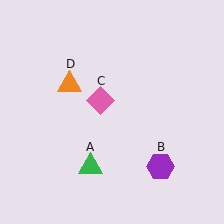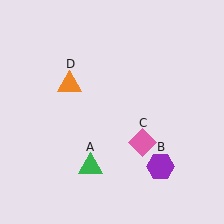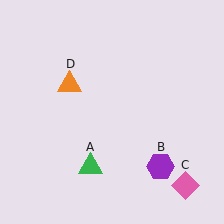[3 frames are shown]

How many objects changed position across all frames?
1 object changed position: pink diamond (object C).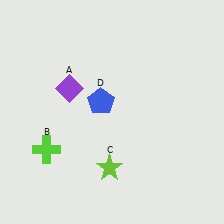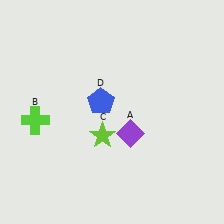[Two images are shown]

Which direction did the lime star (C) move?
The lime star (C) moved up.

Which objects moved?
The objects that moved are: the purple diamond (A), the lime cross (B), the lime star (C).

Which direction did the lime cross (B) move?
The lime cross (B) moved up.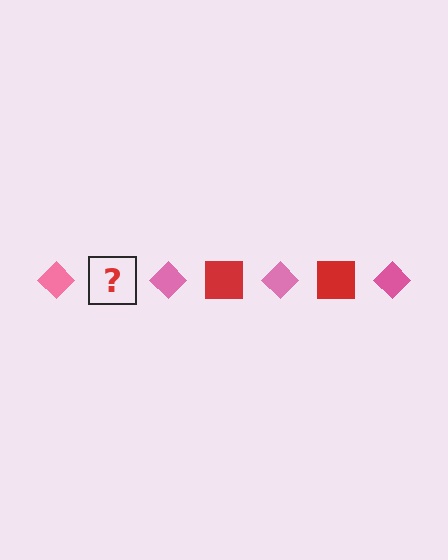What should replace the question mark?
The question mark should be replaced with a red square.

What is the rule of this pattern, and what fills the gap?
The rule is that the pattern alternates between pink diamond and red square. The gap should be filled with a red square.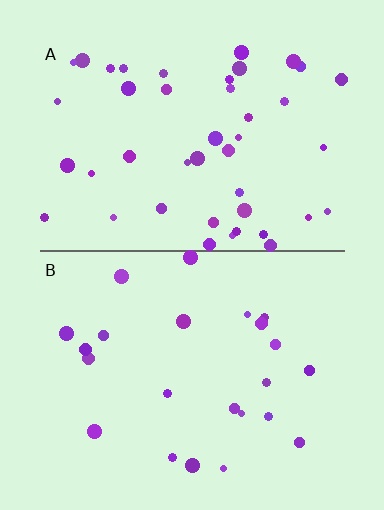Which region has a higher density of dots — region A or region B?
A (the top).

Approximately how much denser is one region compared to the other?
Approximately 1.8× — region A over region B.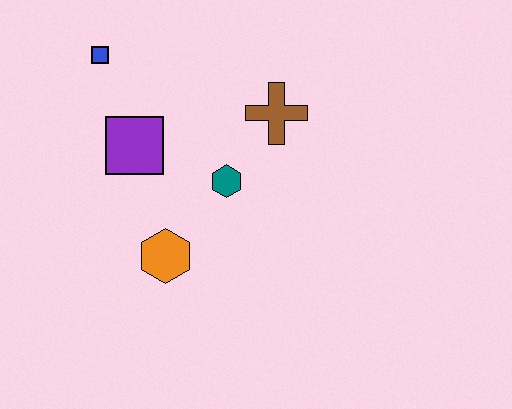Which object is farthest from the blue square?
The orange hexagon is farthest from the blue square.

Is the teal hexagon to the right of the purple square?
Yes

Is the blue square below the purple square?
No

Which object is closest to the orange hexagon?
The teal hexagon is closest to the orange hexagon.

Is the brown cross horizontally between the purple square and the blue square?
No